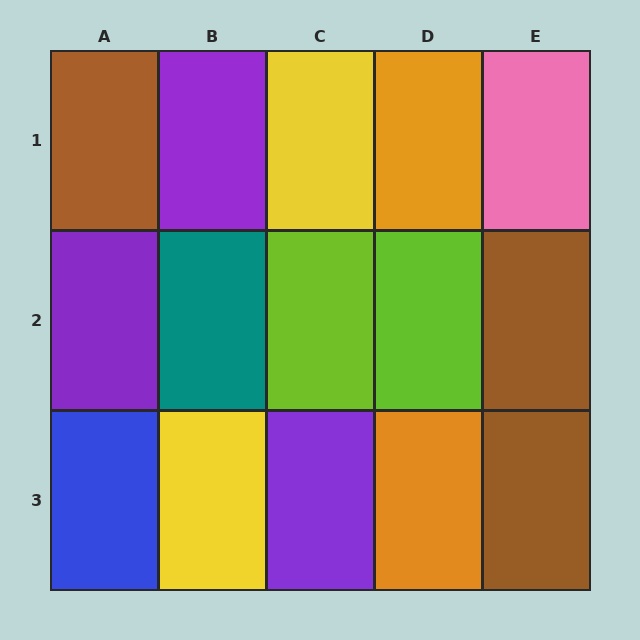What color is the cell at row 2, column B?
Teal.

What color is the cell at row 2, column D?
Lime.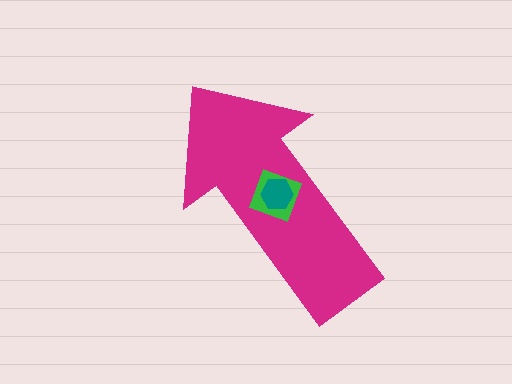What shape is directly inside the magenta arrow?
The green diamond.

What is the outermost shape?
The magenta arrow.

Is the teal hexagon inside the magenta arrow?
Yes.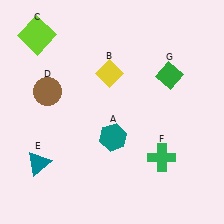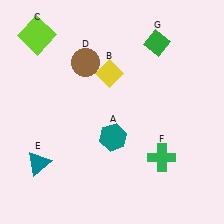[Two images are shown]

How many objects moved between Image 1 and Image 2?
2 objects moved between the two images.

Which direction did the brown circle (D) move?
The brown circle (D) moved right.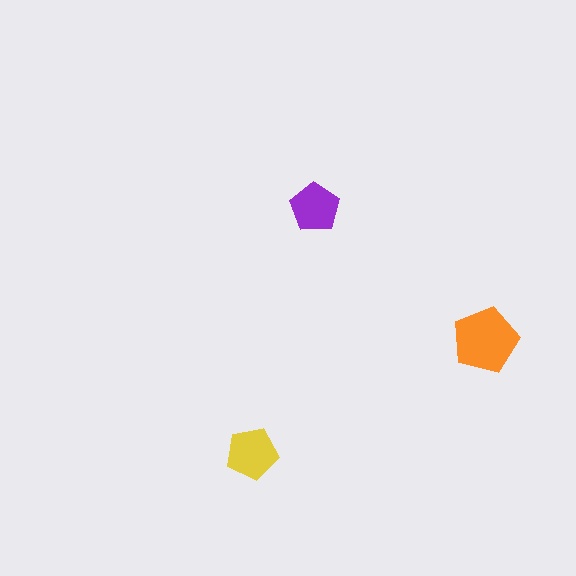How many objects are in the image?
There are 3 objects in the image.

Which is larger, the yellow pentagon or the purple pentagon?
The yellow one.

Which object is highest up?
The purple pentagon is topmost.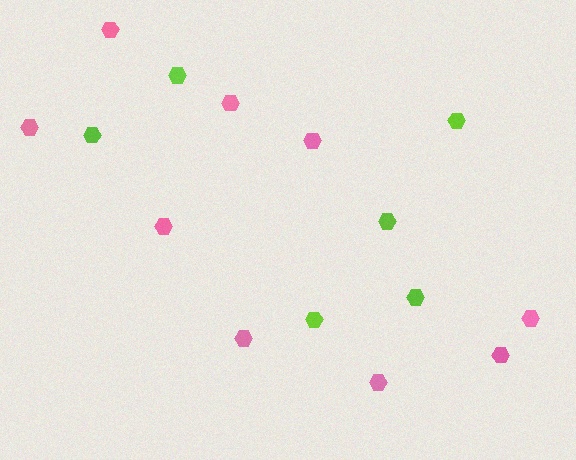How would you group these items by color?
There are 2 groups: one group of lime hexagons (6) and one group of pink hexagons (9).